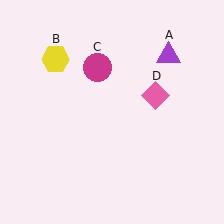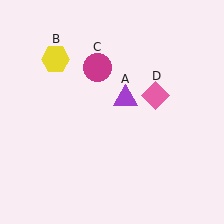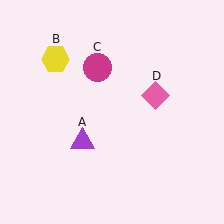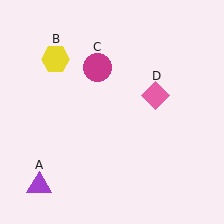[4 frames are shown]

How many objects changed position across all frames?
1 object changed position: purple triangle (object A).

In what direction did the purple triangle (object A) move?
The purple triangle (object A) moved down and to the left.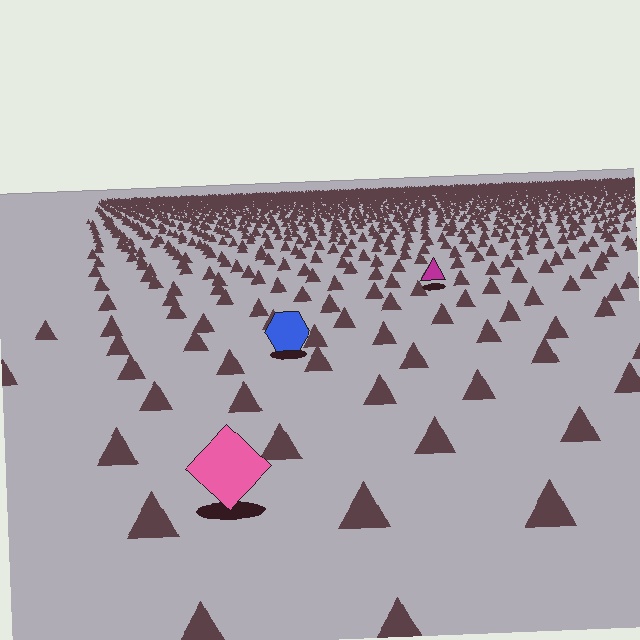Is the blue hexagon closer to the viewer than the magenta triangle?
Yes. The blue hexagon is closer — you can tell from the texture gradient: the ground texture is coarser near it.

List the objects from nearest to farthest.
From nearest to farthest: the pink diamond, the blue hexagon, the magenta triangle.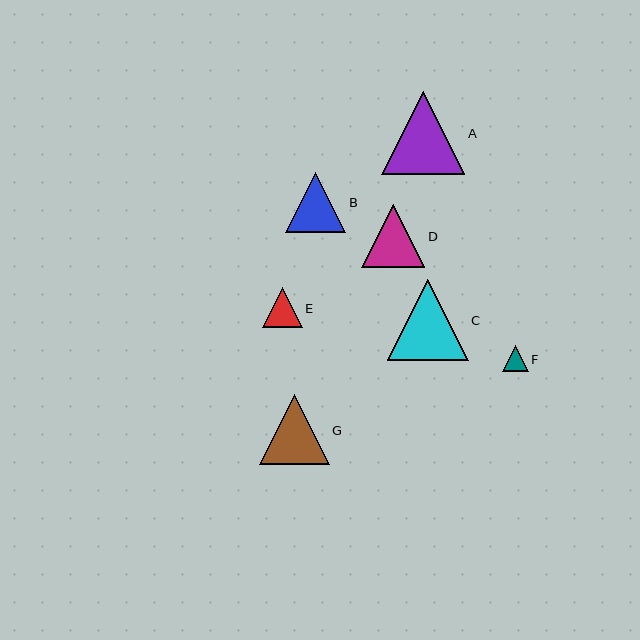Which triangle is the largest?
Triangle A is the largest with a size of approximately 83 pixels.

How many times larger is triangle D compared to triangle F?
Triangle D is approximately 2.4 times the size of triangle F.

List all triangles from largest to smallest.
From largest to smallest: A, C, G, D, B, E, F.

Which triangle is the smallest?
Triangle F is the smallest with a size of approximately 26 pixels.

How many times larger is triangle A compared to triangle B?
Triangle A is approximately 1.4 times the size of triangle B.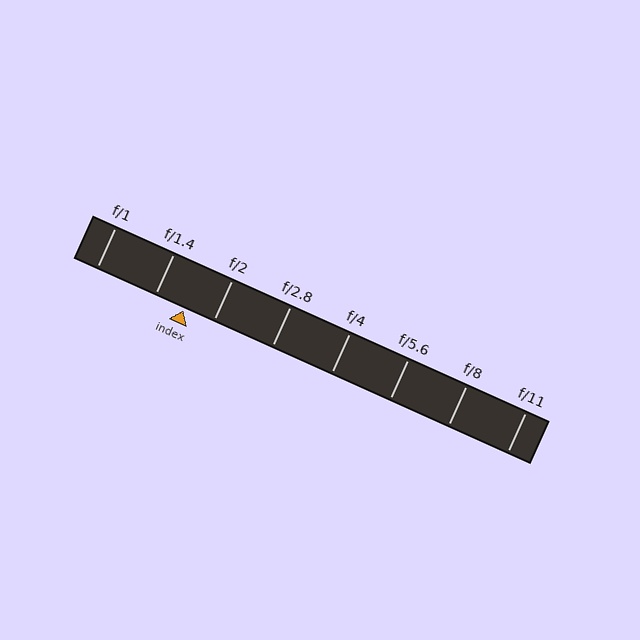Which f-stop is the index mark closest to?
The index mark is closest to f/1.4.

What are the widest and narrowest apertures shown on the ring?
The widest aperture shown is f/1 and the narrowest is f/11.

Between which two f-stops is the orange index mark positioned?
The index mark is between f/1.4 and f/2.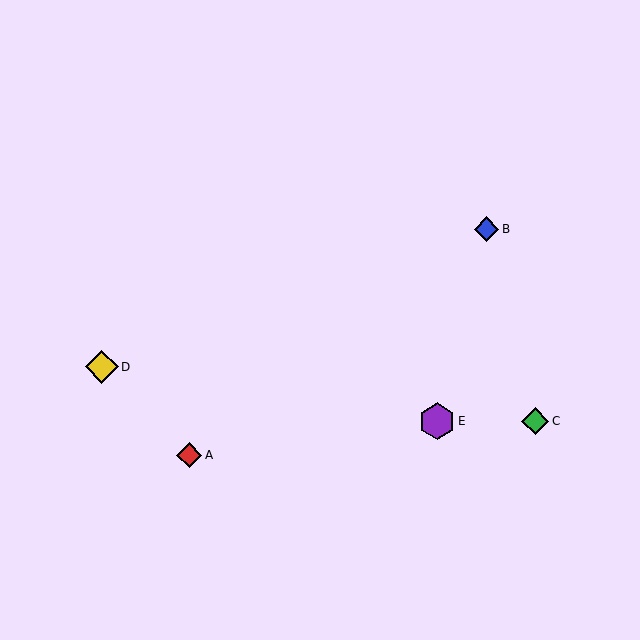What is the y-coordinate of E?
Object E is at y≈421.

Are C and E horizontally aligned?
Yes, both are at y≈421.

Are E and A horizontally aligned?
No, E is at y≈421 and A is at y≈455.